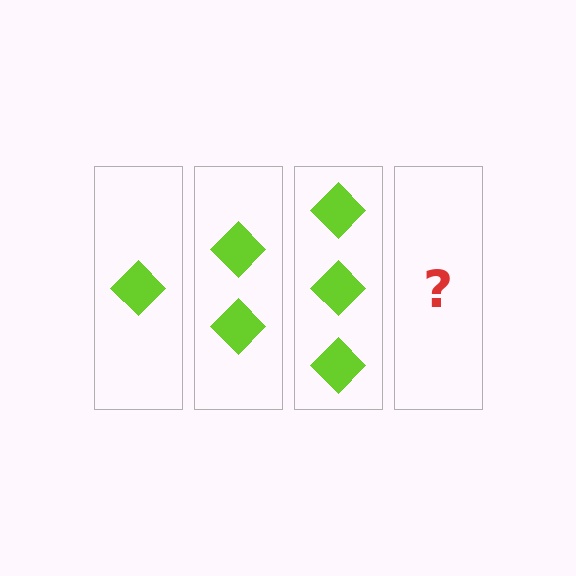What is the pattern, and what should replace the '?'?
The pattern is that each step adds one more diamond. The '?' should be 4 diamonds.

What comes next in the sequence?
The next element should be 4 diamonds.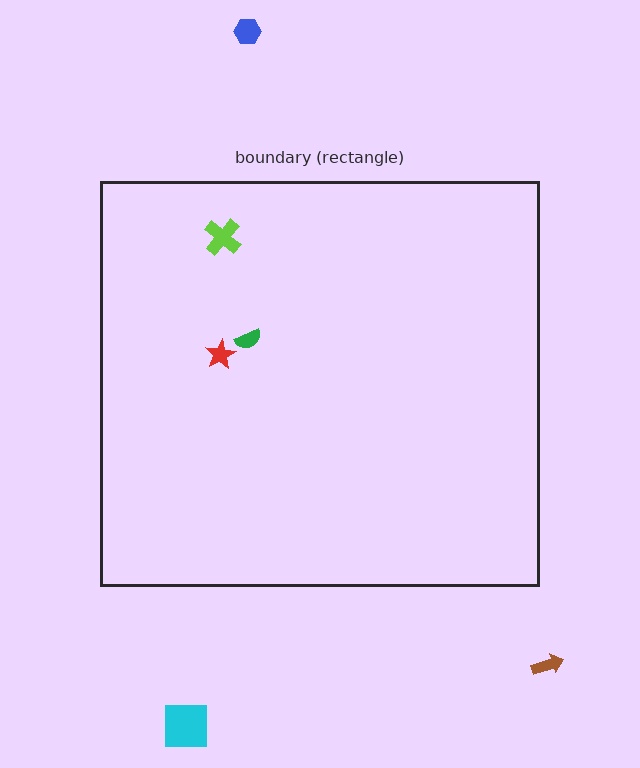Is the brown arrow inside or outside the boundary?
Outside.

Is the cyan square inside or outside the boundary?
Outside.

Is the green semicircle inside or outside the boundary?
Inside.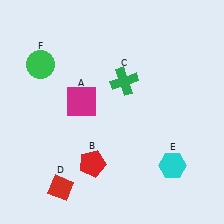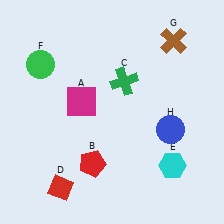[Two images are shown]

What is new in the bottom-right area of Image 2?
A blue circle (H) was added in the bottom-right area of Image 2.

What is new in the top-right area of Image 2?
A brown cross (G) was added in the top-right area of Image 2.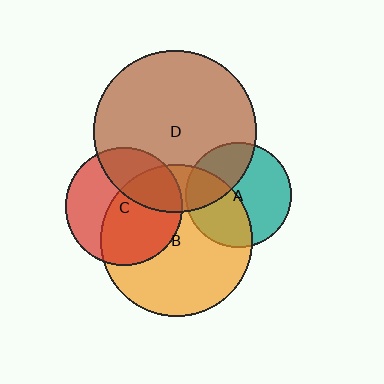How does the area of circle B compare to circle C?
Approximately 1.7 times.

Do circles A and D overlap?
Yes.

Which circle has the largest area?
Circle D (brown).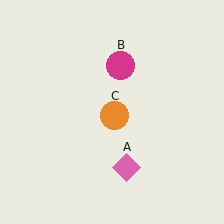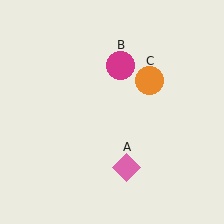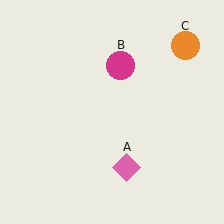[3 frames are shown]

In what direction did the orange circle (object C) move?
The orange circle (object C) moved up and to the right.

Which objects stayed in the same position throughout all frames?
Pink diamond (object A) and magenta circle (object B) remained stationary.